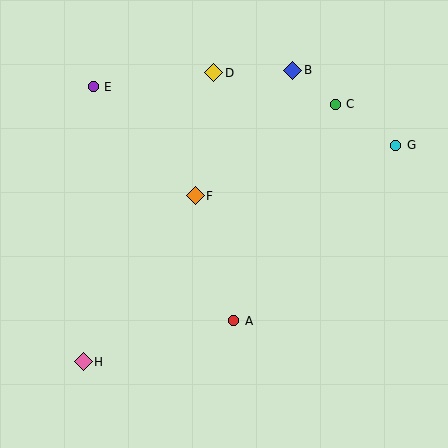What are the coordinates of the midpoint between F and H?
The midpoint between F and H is at (139, 279).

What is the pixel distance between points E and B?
The distance between E and B is 200 pixels.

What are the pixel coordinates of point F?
Point F is at (195, 196).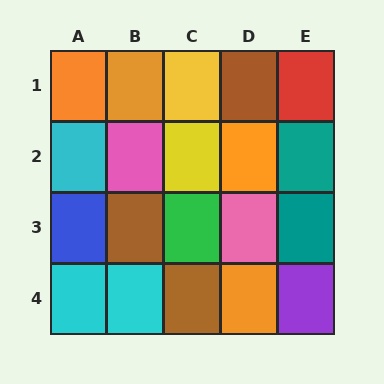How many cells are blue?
1 cell is blue.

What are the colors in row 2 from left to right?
Cyan, pink, yellow, orange, teal.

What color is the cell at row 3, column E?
Teal.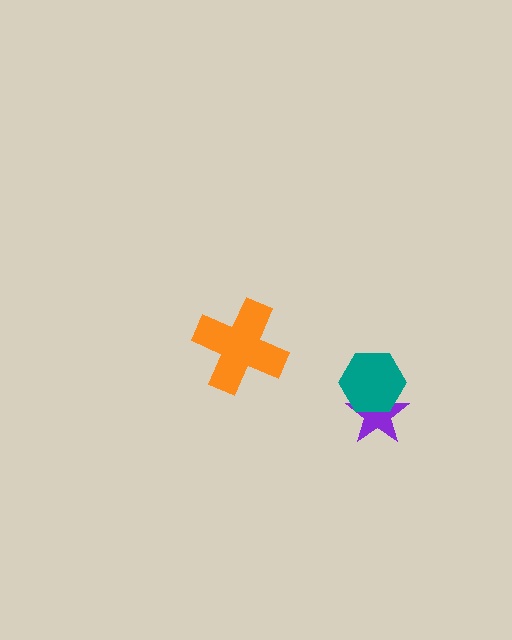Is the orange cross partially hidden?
No, no other shape covers it.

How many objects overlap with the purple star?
1 object overlaps with the purple star.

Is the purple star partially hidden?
Yes, it is partially covered by another shape.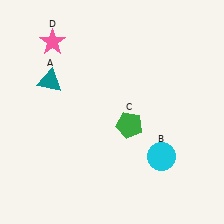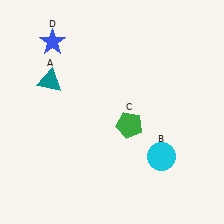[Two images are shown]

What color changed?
The star (D) changed from pink in Image 1 to blue in Image 2.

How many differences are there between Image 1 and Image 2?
There is 1 difference between the two images.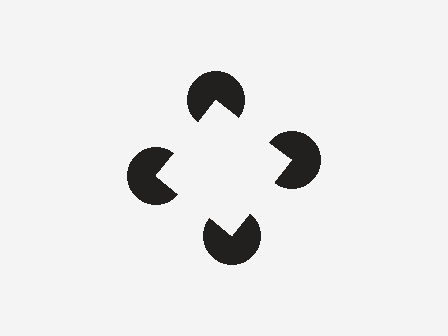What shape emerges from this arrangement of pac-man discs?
An illusory square — its edges are inferred from the aligned wedge cuts in the pac-man discs, not physically drawn.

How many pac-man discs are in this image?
There are 4 — one at each vertex of the illusory square.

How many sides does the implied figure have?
4 sides.